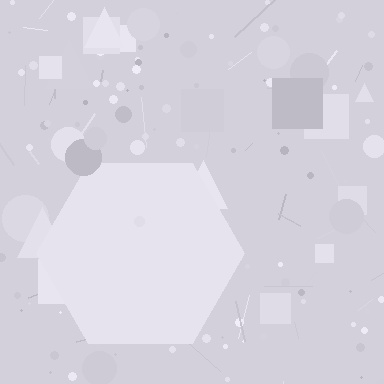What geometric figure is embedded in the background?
A hexagon is embedded in the background.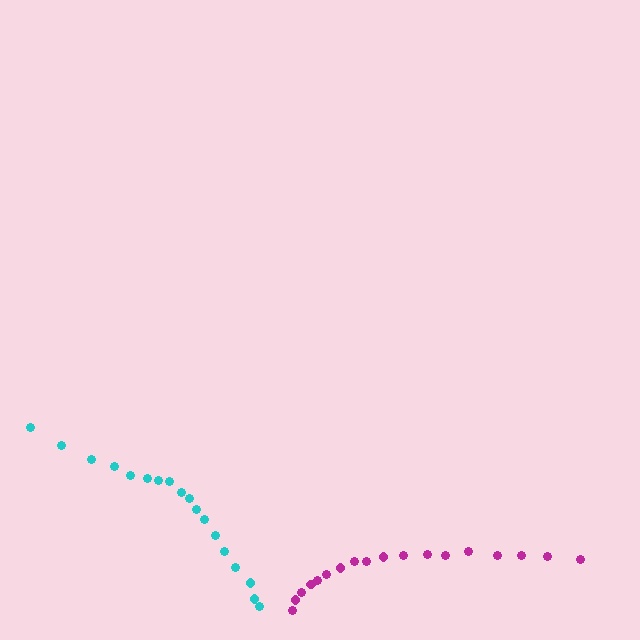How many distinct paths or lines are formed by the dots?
There are 2 distinct paths.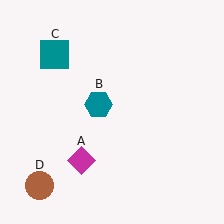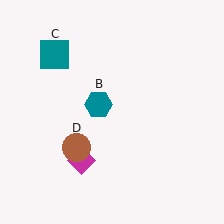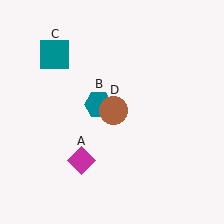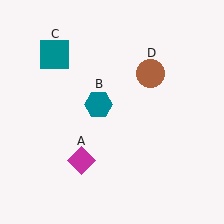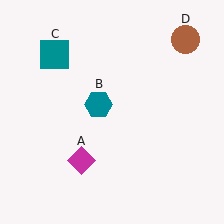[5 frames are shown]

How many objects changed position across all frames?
1 object changed position: brown circle (object D).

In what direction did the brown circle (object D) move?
The brown circle (object D) moved up and to the right.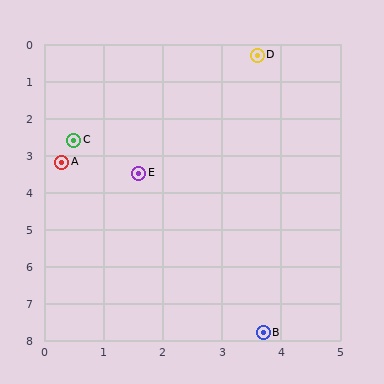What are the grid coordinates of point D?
Point D is at approximately (3.6, 0.3).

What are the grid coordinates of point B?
Point B is at approximately (3.7, 7.8).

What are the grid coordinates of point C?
Point C is at approximately (0.5, 2.6).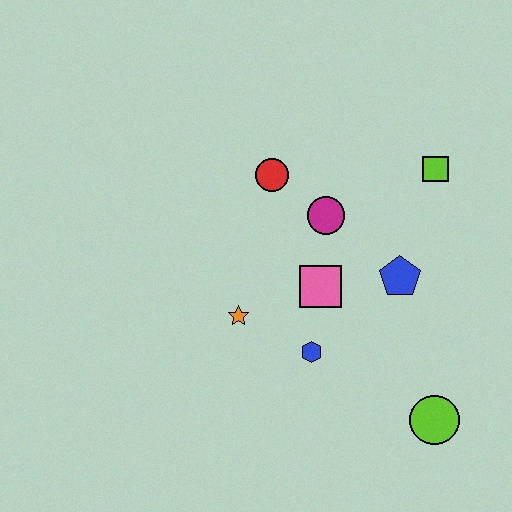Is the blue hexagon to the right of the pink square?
No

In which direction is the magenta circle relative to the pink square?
The magenta circle is above the pink square.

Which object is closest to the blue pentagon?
The pink square is closest to the blue pentagon.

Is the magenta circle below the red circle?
Yes